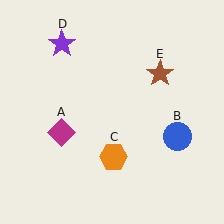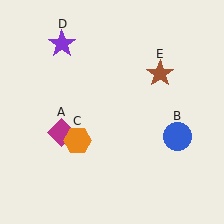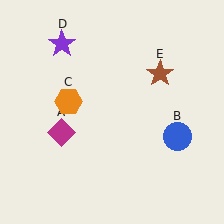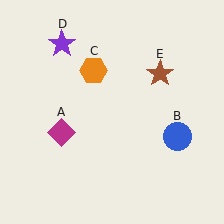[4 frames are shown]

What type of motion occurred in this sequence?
The orange hexagon (object C) rotated clockwise around the center of the scene.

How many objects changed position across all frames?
1 object changed position: orange hexagon (object C).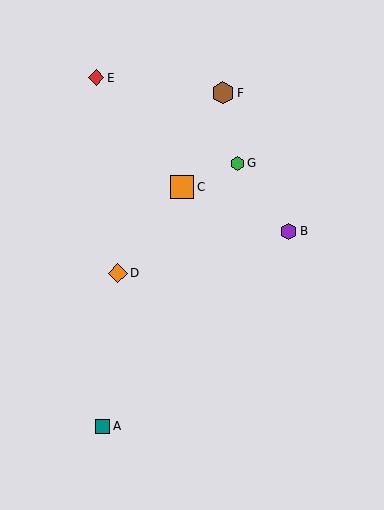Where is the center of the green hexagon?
The center of the green hexagon is at (237, 163).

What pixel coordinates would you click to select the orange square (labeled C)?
Click at (182, 187) to select the orange square C.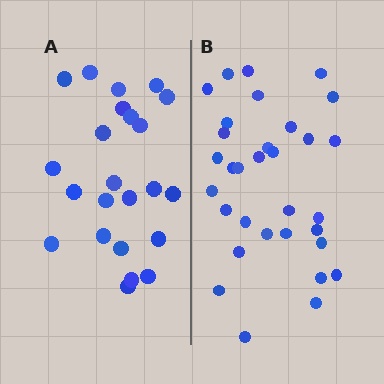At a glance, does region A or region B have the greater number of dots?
Region B (the right region) has more dots.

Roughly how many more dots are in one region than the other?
Region B has roughly 8 or so more dots than region A.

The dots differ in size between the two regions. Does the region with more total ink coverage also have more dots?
No. Region A has more total ink coverage because its dots are larger, but region B actually contains more individual dots. Total area can be misleading — the number of items is what matters here.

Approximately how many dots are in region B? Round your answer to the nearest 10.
About 30 dots. (The exact count is 32, which rounds to 30.)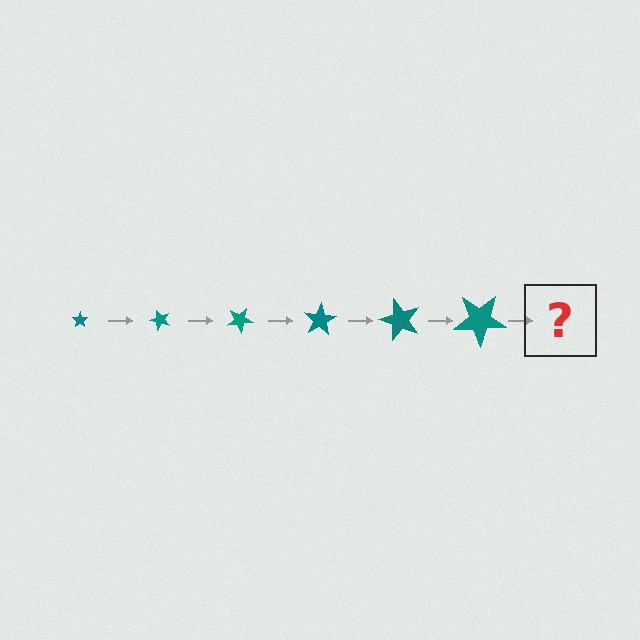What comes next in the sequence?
The next element should be a star, larger than the previous one and rotated 300 degrees from the start.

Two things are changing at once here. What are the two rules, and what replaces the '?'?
The two rules are that the star grows larger each step and it rotates 50 degrees each step. The '?' should be a star, larger than the previous one and rotated 300 degrees from the start.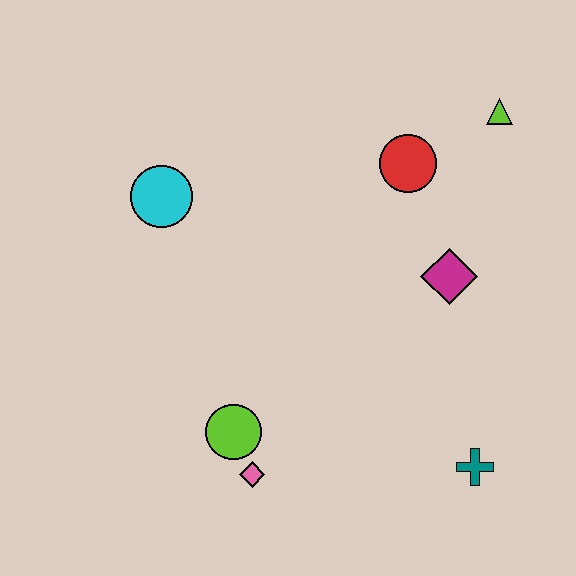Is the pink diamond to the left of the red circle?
Yes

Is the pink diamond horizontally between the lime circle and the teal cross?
Yes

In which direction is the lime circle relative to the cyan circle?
The lime circle is below the cyan circle.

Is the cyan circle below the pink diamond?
No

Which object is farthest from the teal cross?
The cyan circle is farthest from the teal cross.